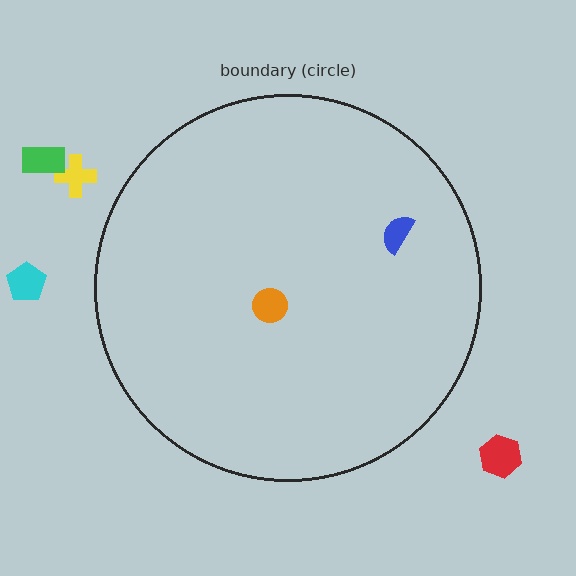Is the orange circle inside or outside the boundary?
Inside.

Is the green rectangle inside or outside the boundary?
Outside.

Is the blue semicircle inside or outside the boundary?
Inside.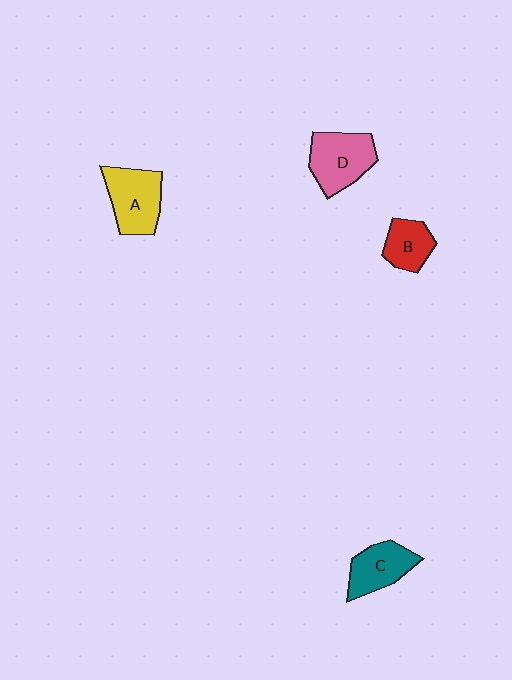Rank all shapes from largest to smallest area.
From largest to smallest: D (pink), A (yellow), C (teal), B (red).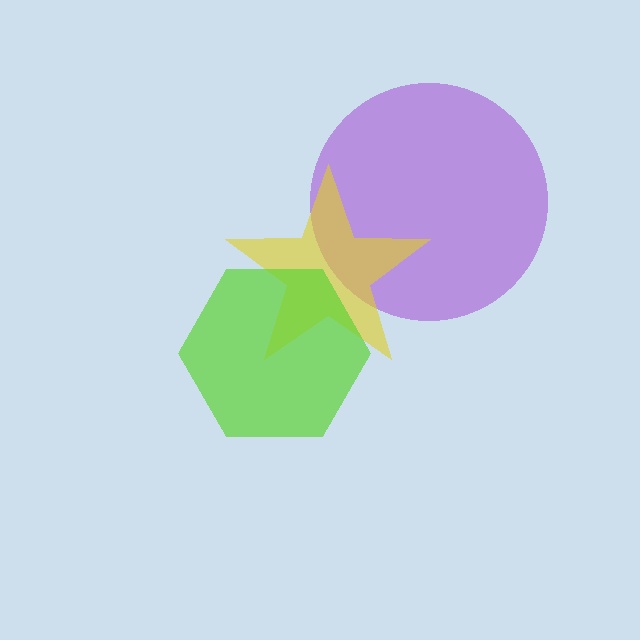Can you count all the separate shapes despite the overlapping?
Yes, there are 3 separate shapes.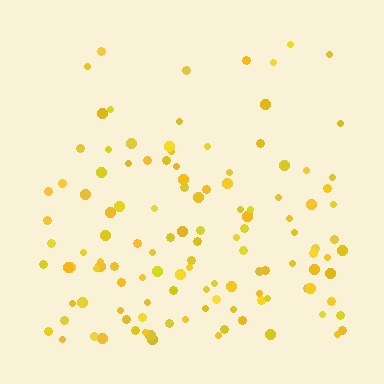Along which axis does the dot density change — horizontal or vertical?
Vertical.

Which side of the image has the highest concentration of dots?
The bottom.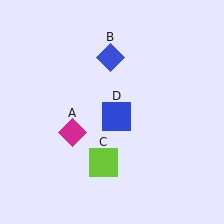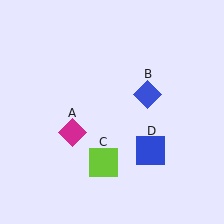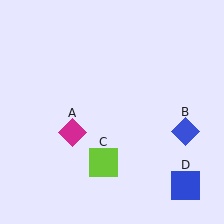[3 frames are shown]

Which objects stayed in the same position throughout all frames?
Magenta diamond (object A) and lime square (object C) remained stationary.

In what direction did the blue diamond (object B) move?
The blue diamond (object B) moved down and to the right.